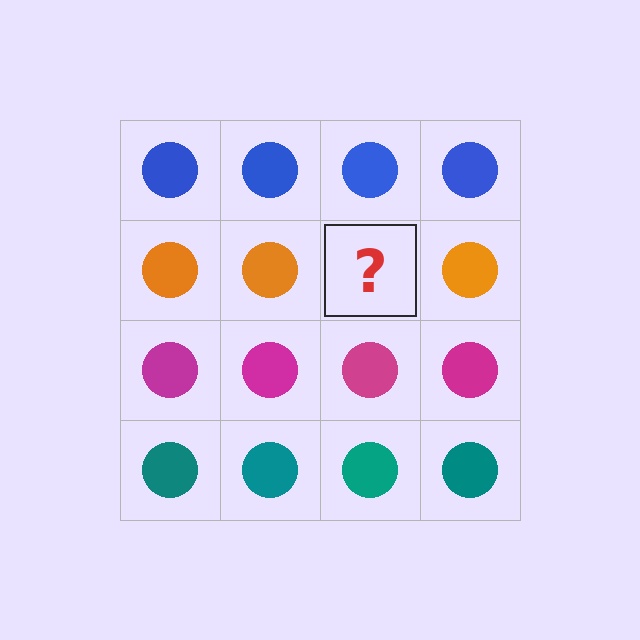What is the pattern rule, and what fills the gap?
The rule is that each row has a consistent color. The gap should be filled with an orange circle.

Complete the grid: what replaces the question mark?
The question mark should be replaced with an orange circle.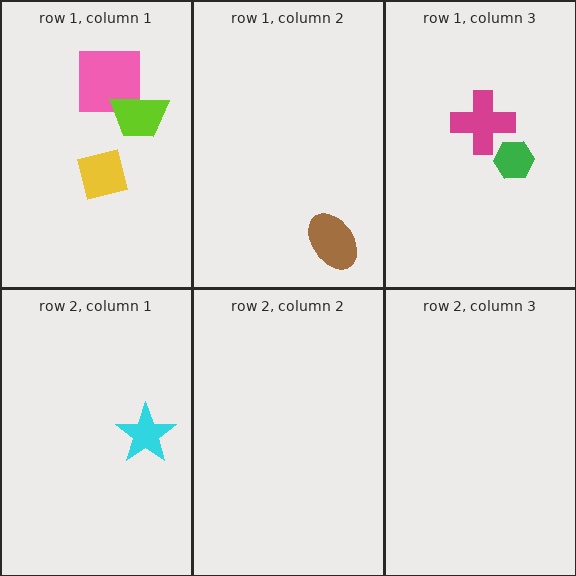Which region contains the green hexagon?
The row 1, column 3 region.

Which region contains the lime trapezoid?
The row 1, column 1 region.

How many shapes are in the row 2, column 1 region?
1.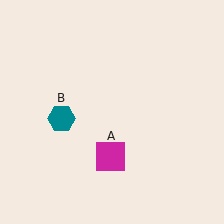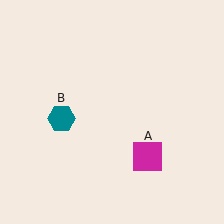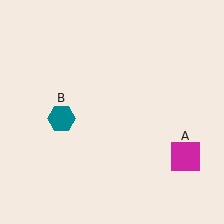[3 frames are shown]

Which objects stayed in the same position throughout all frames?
Teal hexagon (object B) remained stationary.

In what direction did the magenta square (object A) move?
The magenta square (object A) moved right.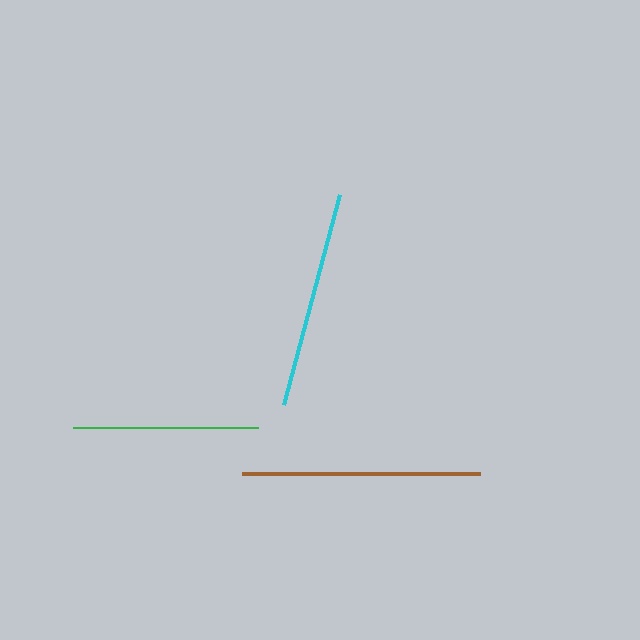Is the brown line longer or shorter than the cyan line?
The brown line is longer than the cyan line.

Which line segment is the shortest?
The green line is the shortest at approximately 185 pixels.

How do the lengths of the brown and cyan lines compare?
The brown and cyan lines are approximately the same length.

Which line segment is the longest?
The brown line is the longest at approximately 239 pixels.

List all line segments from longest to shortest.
From longest to shortest: brown, cyan, green.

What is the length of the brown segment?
The brown segment is approximately 239 pixels long.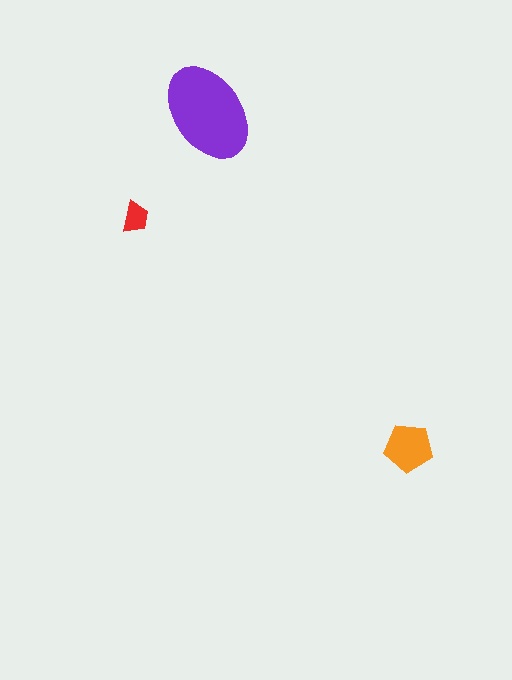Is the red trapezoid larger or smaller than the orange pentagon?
Smaller.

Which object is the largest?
The purple ellipse.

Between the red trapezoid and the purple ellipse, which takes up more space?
The purple ellipse.